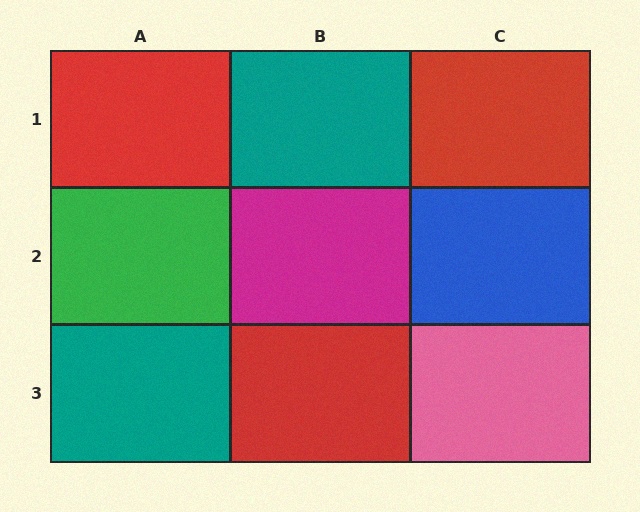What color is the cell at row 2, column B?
Magenta.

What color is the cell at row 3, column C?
Pink.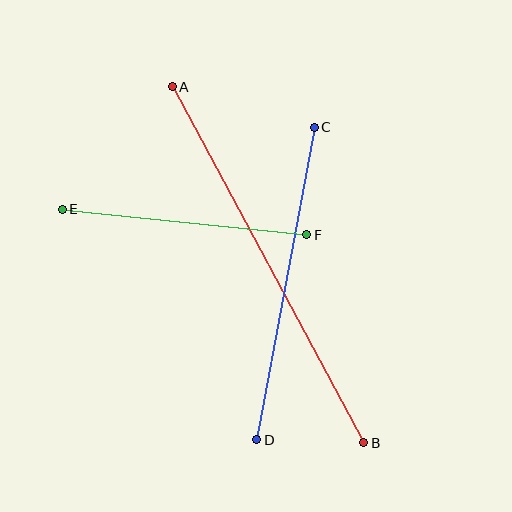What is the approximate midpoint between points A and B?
The midpoint is at approximately (268, 265) pixels.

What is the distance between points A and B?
The distance is approximately 404 pixels.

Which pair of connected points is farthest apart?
Points A and B are farthest apart.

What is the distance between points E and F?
The distance is approximately 246 pixels.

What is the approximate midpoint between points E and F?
The midpoint is at approximately (184, 222) pixels.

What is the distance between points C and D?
The distance is approximately 317 pixels.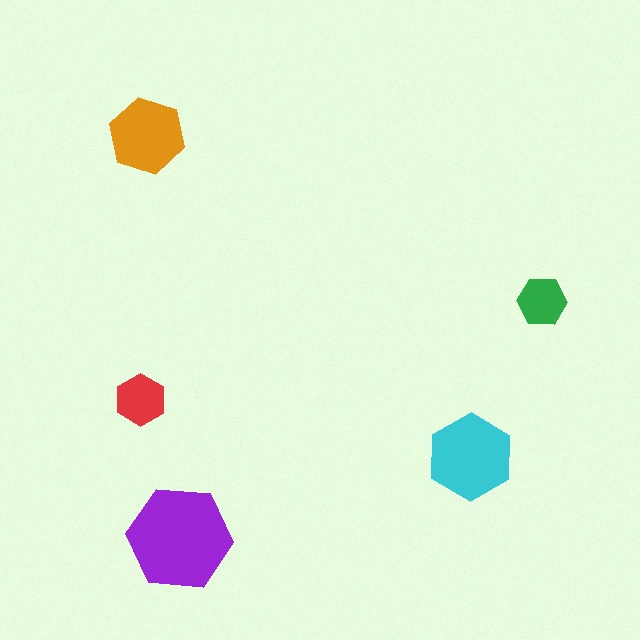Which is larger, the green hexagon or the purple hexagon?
The purple one.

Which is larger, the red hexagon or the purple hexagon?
The purple one.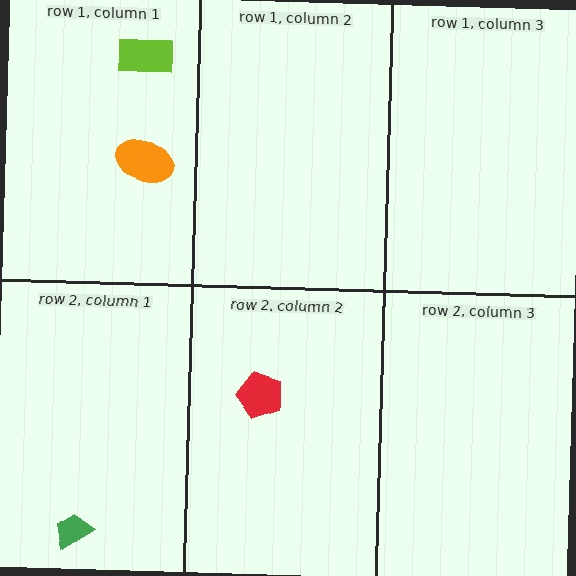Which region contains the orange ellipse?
The row 1, column 1 region.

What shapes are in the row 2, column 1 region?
The green trapezoid.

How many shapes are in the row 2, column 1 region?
1.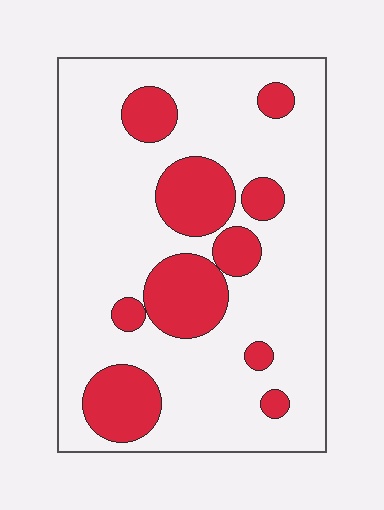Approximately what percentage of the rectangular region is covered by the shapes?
Approximately 25%.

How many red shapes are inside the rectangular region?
10.